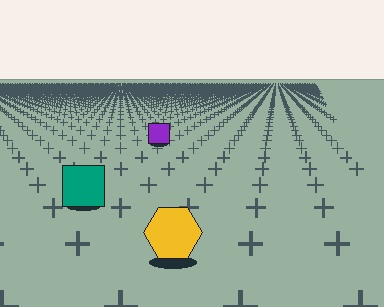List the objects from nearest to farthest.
From nearest to farthest: the yellow hexagon, the teal square, the purple square.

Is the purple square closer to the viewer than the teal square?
No. The teal square is closer — you can tell from the texture gradient: the ground texture is coarser near it.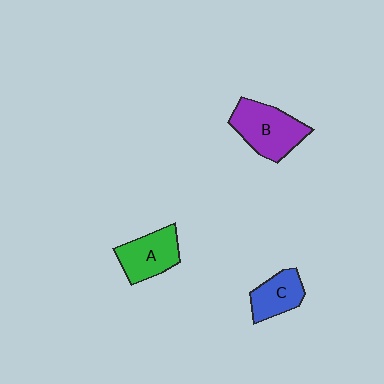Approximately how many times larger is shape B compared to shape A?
Approximately 1.3 times.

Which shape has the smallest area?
Shape C (blue).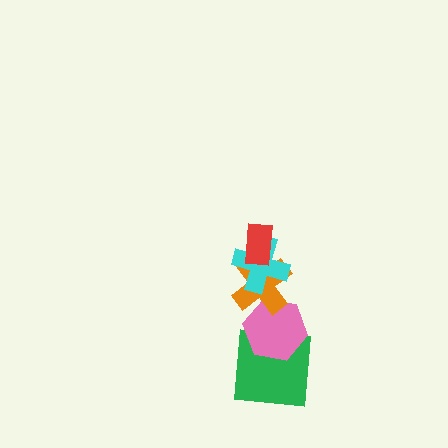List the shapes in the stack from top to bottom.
From top to bottom: the red rectangle, the cyan cross, the orange cross, the pink hexagon, the green square.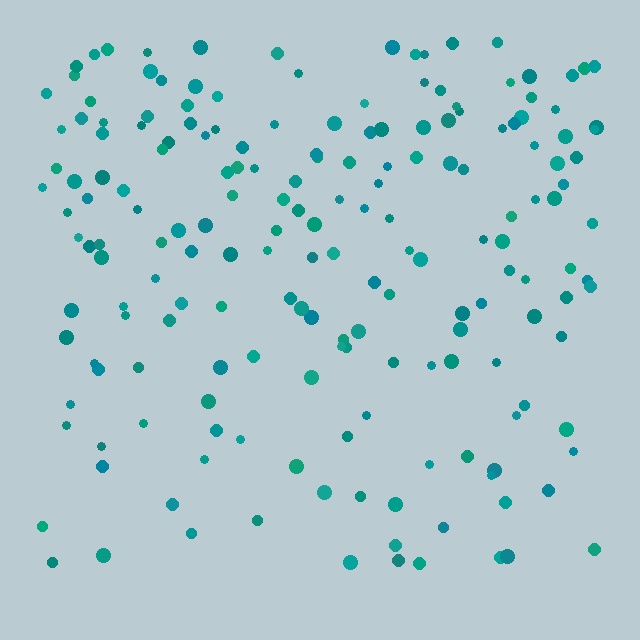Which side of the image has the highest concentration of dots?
The top.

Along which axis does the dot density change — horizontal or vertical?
Vertical.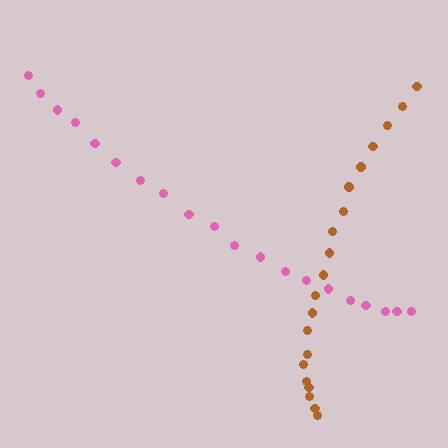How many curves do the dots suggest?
There are 2 distinct paths.